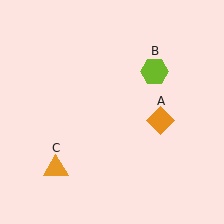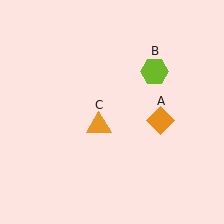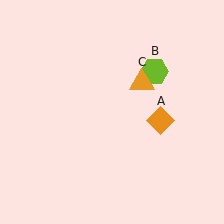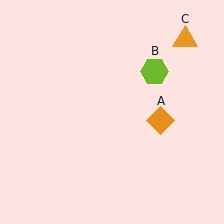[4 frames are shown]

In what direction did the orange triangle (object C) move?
The orange triangle (object C) moved up and to the right.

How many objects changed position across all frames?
1 object changed position: orange triangle (object C).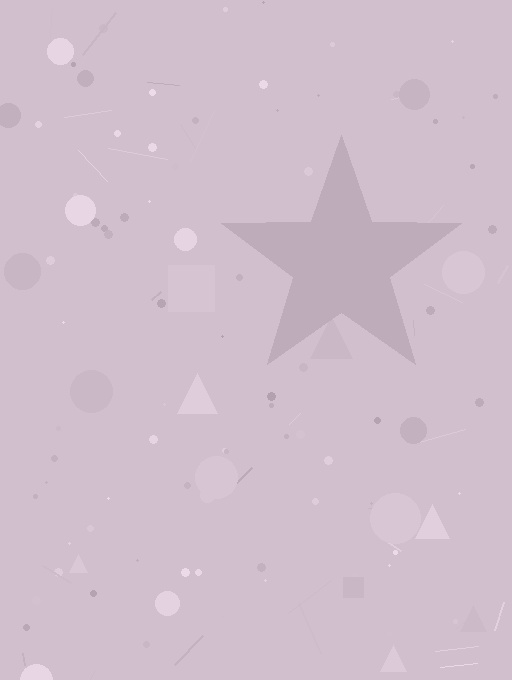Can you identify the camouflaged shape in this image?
The camouflaged shape is a star.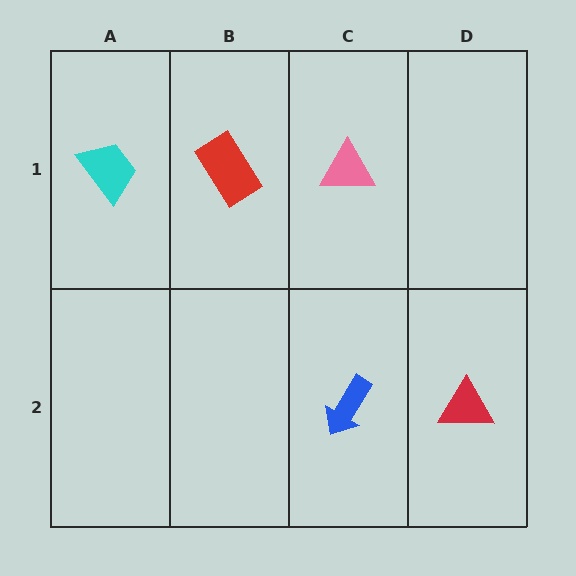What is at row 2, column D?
A red triangle.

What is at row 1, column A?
A cyan trapezoid.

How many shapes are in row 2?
2 shapes.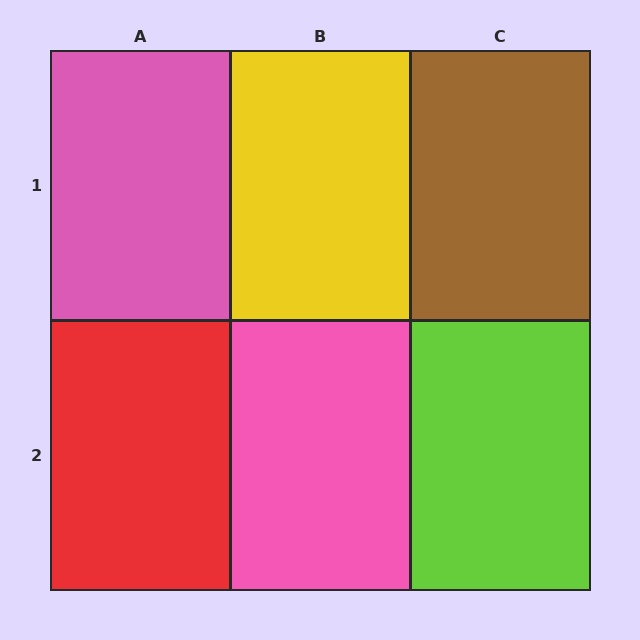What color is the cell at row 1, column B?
Yellow.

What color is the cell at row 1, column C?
Brown.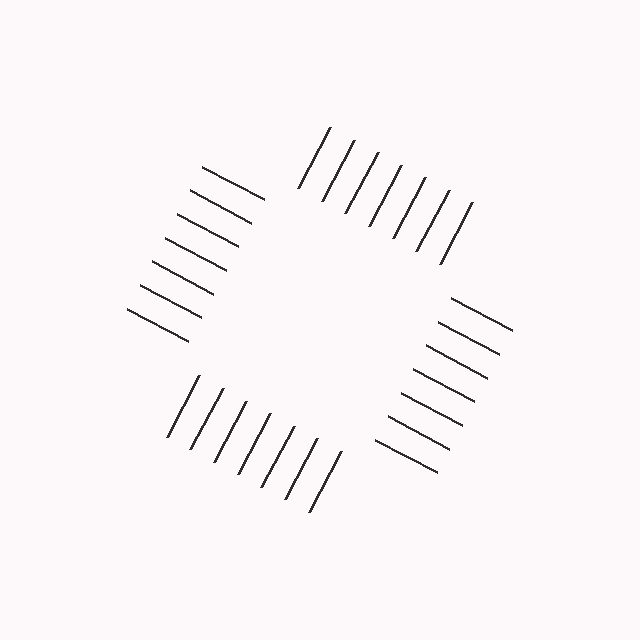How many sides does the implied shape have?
4 sides — the line-ends trace a square.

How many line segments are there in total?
28 — 7 along each of the 4 edges.